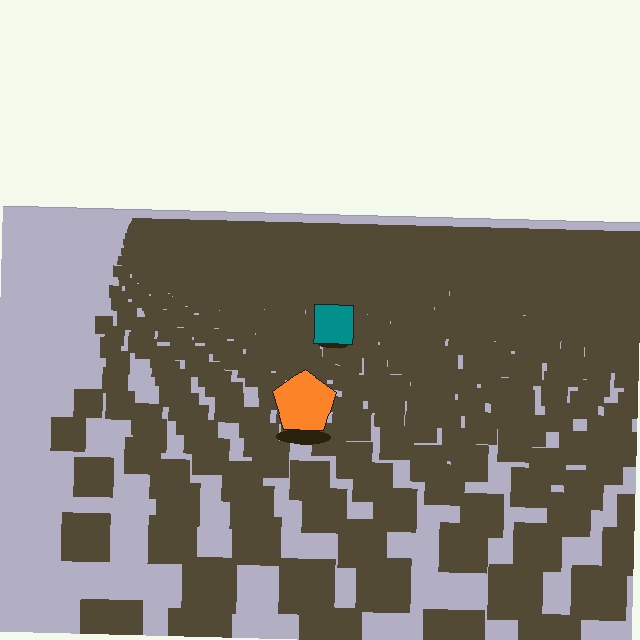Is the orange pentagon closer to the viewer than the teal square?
Yes. The orange pentagon is closer — you can tell from the texture gradient: the ground texture is coarser near it.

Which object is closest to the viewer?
The orange pentagon is closest. The texture marks near it are larger and more spread out.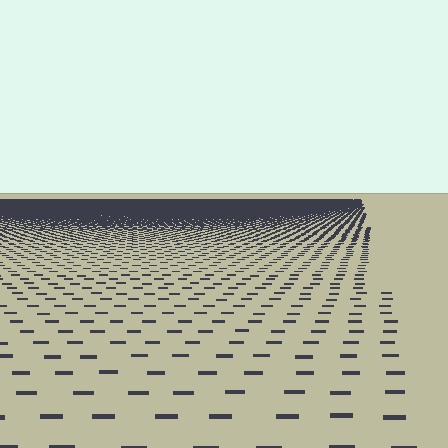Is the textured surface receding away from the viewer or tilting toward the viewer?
The surface is receding away from the viewer. Texture elements get smaller and denser toward the top.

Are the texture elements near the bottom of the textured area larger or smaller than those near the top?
Larger. Near the bottom, elements are closer to the viewer and appear at a bigger on-screen size.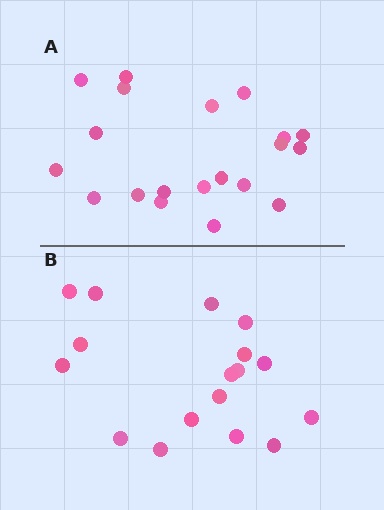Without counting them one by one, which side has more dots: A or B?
Region A (the top region) has more dots.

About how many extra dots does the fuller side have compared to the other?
Region A has just a few more — roughly 2 or 3 more dots than region B.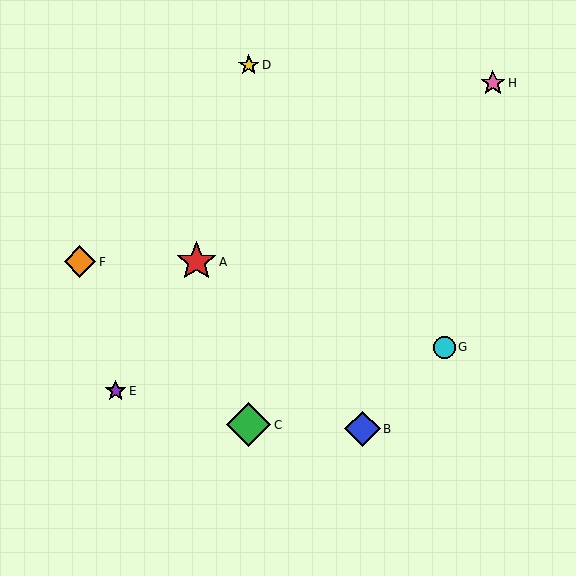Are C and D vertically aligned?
Yes, both are at x≈249.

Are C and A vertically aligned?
No, C is at x≈249 and A is at x≈197.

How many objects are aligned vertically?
2 objects (C, D) are aligned vertically.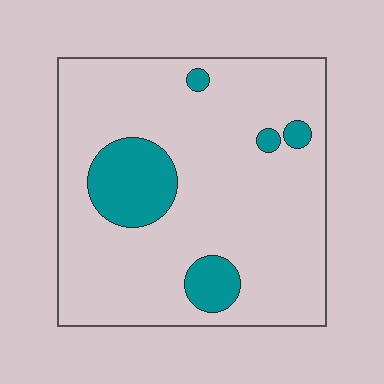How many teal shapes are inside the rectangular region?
5.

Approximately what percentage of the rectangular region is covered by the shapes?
Approximately 15%.